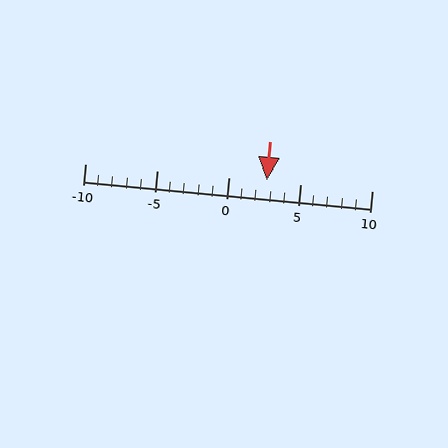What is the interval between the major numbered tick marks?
The major tick marks are spaced 5 units apart.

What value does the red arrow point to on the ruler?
The red arrow points to approximately 3.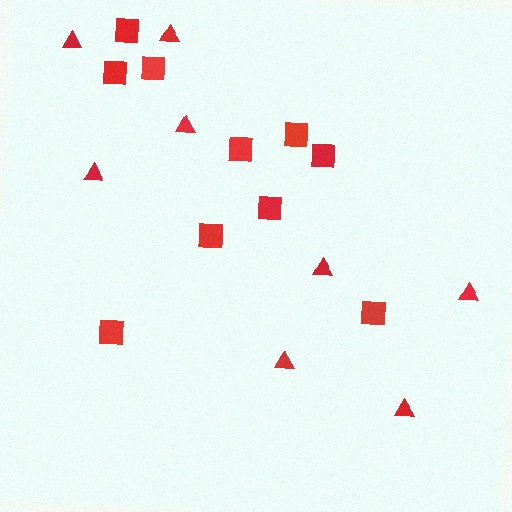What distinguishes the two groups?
There are 2 groups: one group of triangles (8) and one group of squares (10).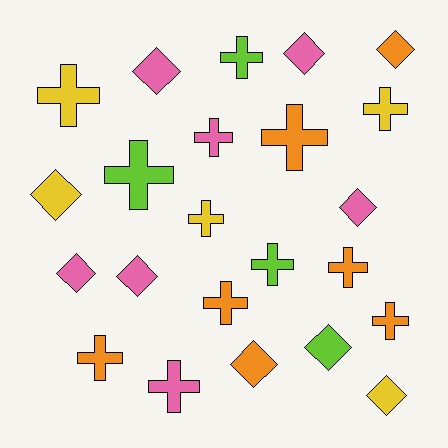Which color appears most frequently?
Pink, with 7 objects.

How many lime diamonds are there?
There is 1 lime diamond.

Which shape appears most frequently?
Cross, with 13 objects.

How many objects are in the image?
There are 23 objects.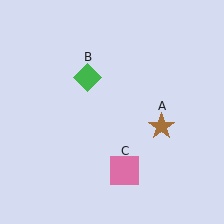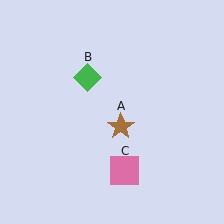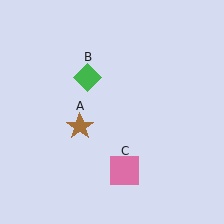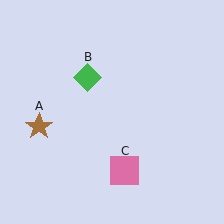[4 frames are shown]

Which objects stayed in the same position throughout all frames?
Green diamond (object B) and pink square (object C) remained stationary.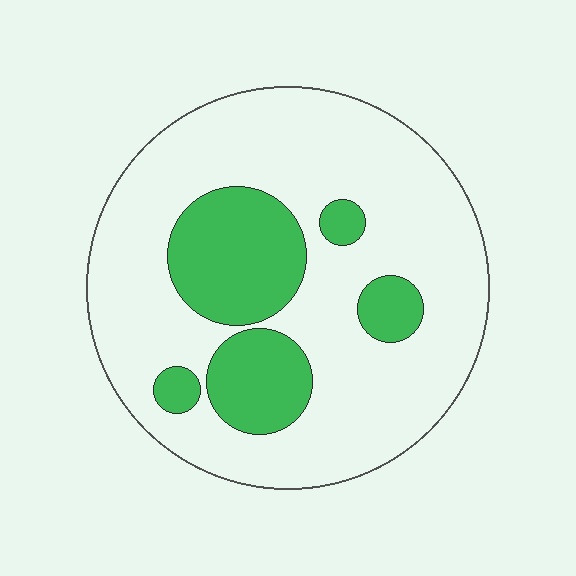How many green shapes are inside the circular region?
5.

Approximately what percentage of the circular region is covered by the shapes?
Approximately 25%.